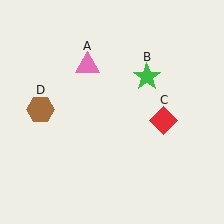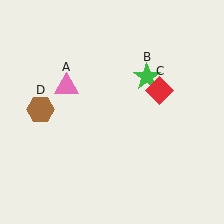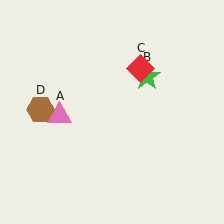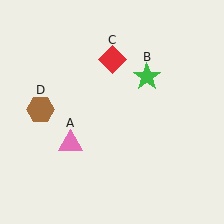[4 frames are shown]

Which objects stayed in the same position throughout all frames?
Green star (object B) and brown hexagon (object D) remained stationary.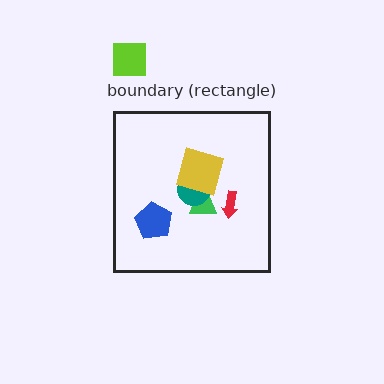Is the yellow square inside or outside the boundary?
Inside.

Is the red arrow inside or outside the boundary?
Inside.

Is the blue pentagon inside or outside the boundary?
Inside.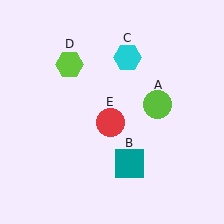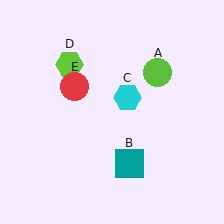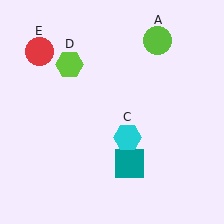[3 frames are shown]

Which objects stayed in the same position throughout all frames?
Teal square (object B) and lime hexagon (object D) remained stationary.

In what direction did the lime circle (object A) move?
The lime circle (object A) moved up.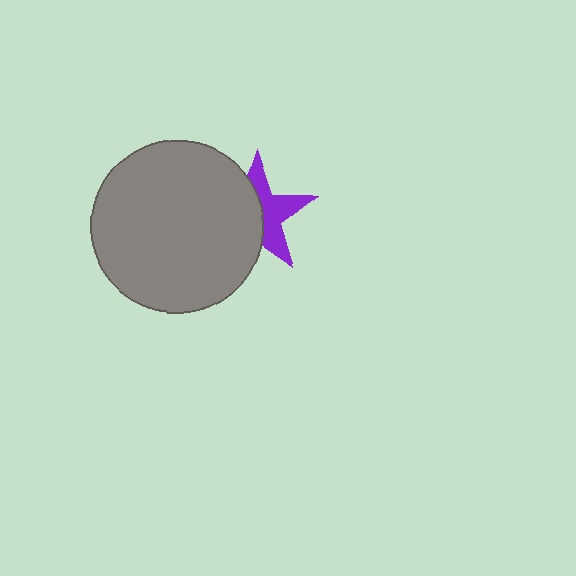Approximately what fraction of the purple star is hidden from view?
Roughly 53% of the purple star is hidden behind the gray circle.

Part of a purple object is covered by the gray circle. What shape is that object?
It is a star.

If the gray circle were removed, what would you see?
You would see the complete purple star.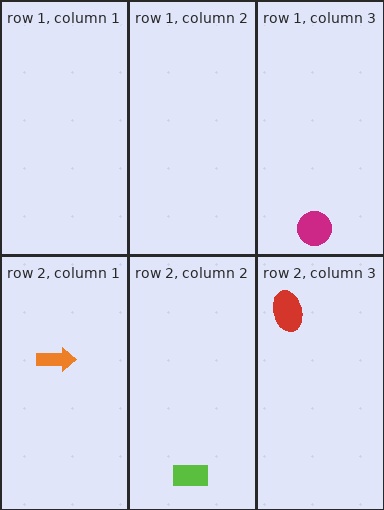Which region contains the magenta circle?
The row 1, column 3 region.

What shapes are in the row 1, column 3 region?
The magenta circle.